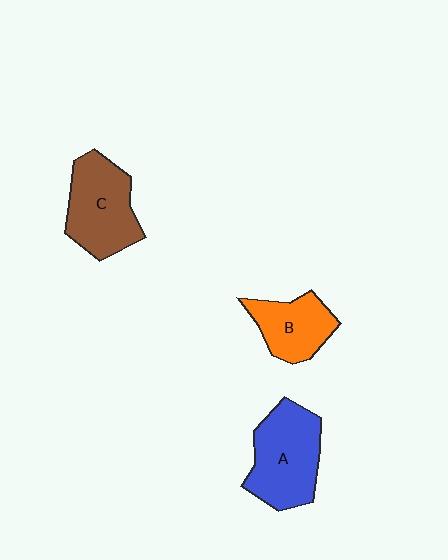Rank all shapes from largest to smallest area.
From largest to smallest: A (blue), C (brown), B (orange).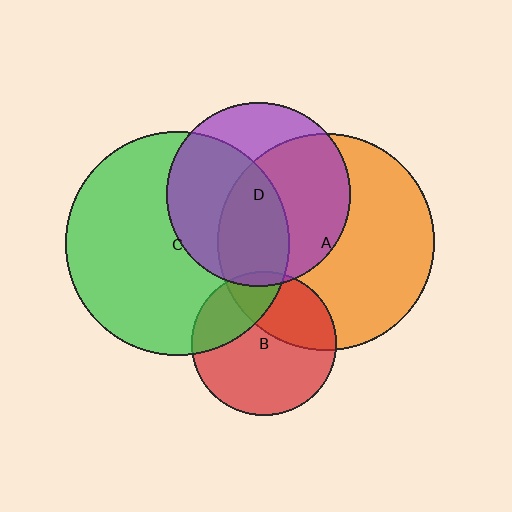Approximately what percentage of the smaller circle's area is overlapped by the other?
Approximately 55%.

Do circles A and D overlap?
Yes.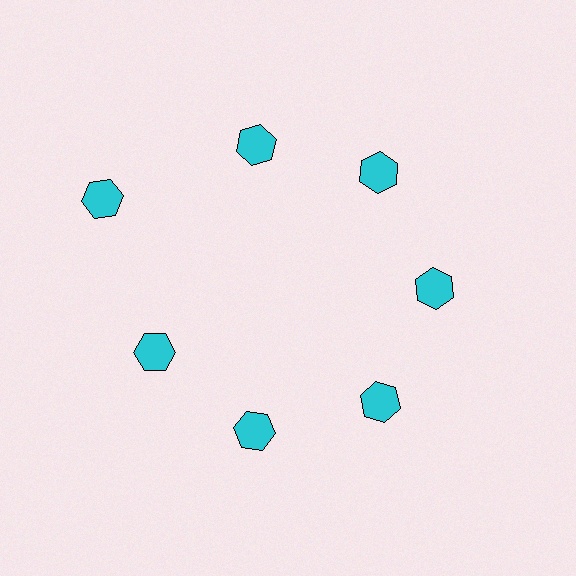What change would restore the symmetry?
The symmetry would be restored by moving it inward, back onto the ring so that all 7 hexagons sit at equal angles and equal distance from the center.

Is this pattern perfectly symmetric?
No. The 7 cyan hexagons are arranged in a ring, but one element near the 10 o'clock position is pushed outward from the center, breaking the 7-fold rotational symmetry.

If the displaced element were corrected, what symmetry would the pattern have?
It would have 7-fold rotational symmetry — the pattern would map onto itself every 51 degrees.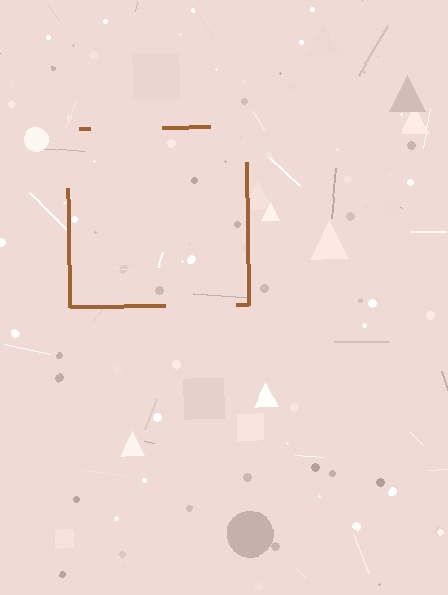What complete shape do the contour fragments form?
The contour fragments form a square.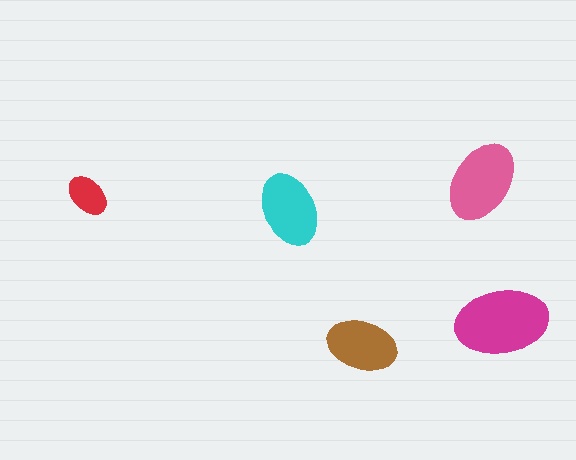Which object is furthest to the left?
The red ellipse is leftmost.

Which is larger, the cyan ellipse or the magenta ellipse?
The magenta one.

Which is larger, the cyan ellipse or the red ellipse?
The cyan one.